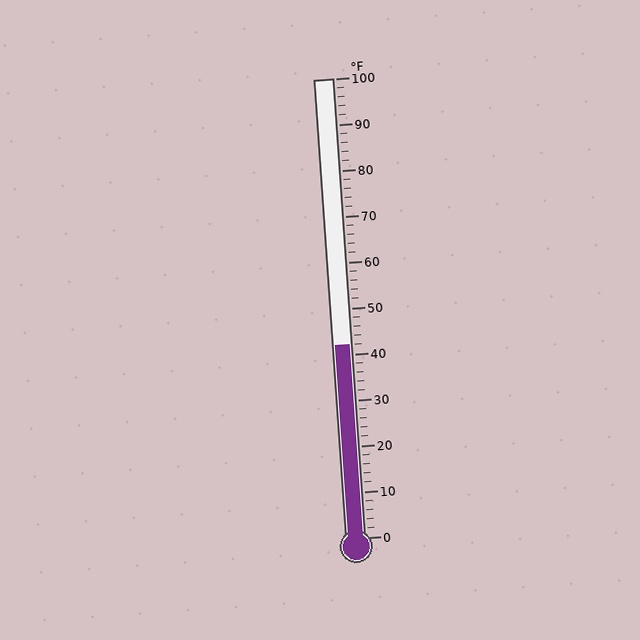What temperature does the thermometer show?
The thermometer shows approximately 42°F.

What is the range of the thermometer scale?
The thermometer scale ranges from 0°F to 100°F.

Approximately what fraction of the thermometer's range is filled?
The thermometer is filled to approximately 40% of its range.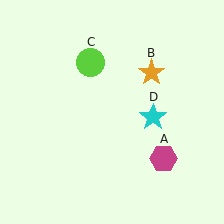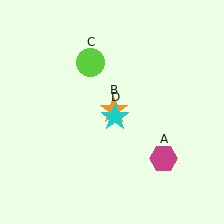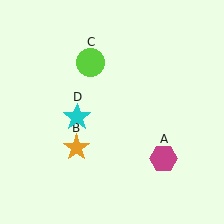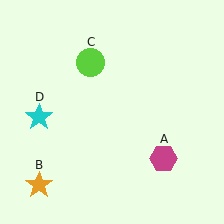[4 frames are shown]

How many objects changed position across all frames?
2 objects changed position: orange star (object B), cyan star (object D).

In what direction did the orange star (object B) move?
The orange star (object B) moved down and to the left.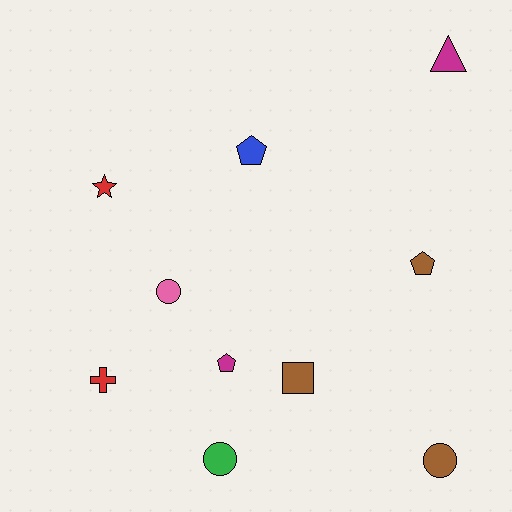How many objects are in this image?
There are 10 objects.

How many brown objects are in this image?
There are 3 brown objects.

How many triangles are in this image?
There is 1 triangle.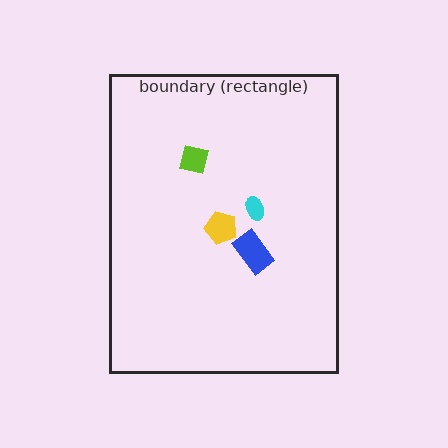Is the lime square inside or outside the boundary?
Inside.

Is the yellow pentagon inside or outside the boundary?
Inside.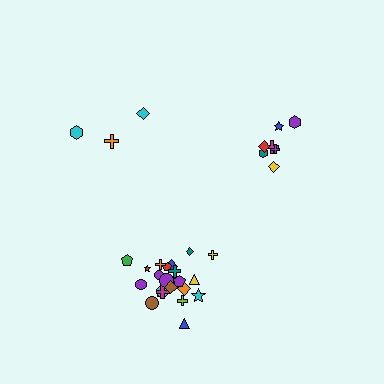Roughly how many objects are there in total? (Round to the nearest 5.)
Roughly 35 objects in total.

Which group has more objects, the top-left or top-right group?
The top-right group.